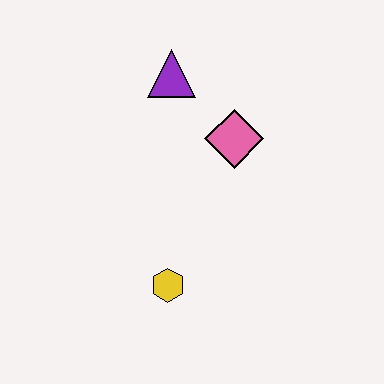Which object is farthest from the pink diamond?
The yellow hexagon is farthest from the pink diamond.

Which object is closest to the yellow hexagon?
The pink diamond is closest to the yellow hexagon.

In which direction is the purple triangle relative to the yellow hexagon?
The purple triangle is above the yellow hexagon.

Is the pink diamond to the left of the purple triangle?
No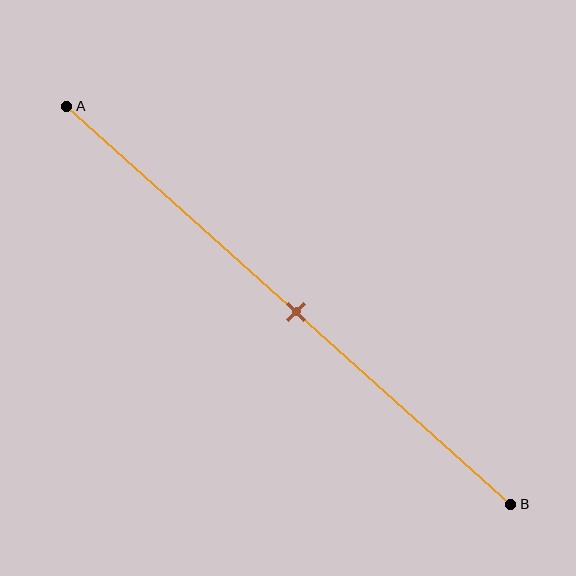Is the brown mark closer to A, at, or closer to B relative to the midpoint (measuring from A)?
The brown mark is approximately at the midpoint of segment AB.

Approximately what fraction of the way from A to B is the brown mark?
The brown mark is approximately 50% of the way from A to B.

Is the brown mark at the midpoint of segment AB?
Yes, the mark is approximately at the midpoint.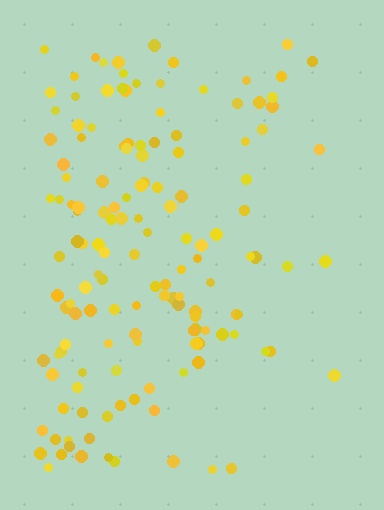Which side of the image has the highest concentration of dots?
The left.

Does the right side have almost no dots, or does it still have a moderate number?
Still a moderate number, just noticeably fewer than the left.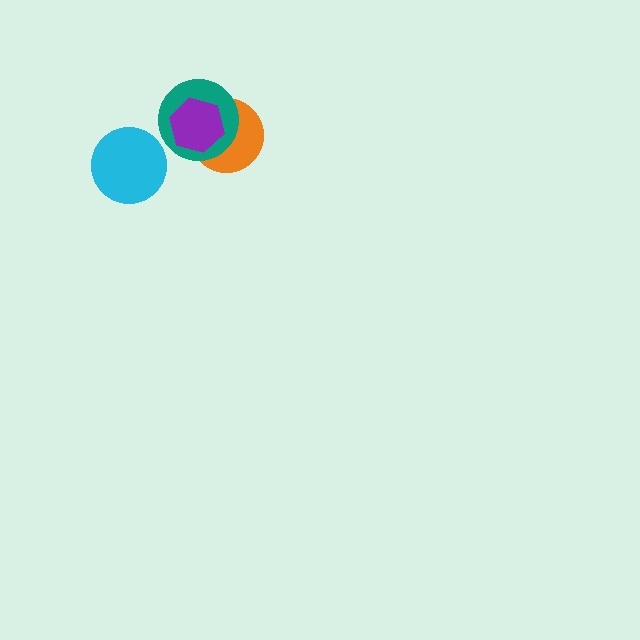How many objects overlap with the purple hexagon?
2 objects overlap with the purple hexagon.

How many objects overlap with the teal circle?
2 objects overlap with the teal circle.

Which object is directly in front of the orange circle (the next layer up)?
The teal circle is directly in front of the orange circle.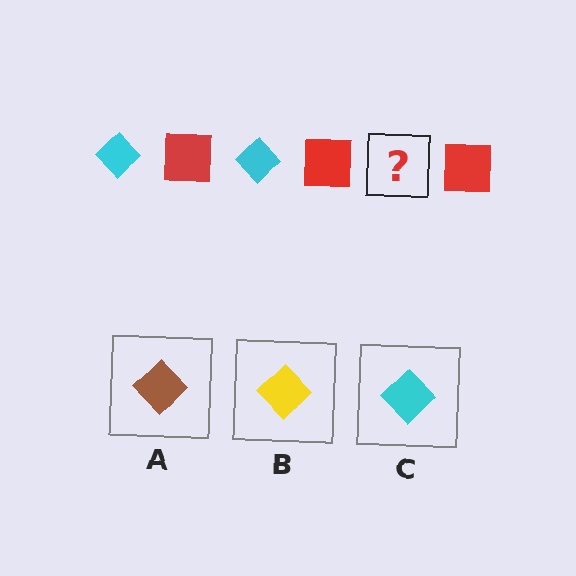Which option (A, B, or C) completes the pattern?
C.